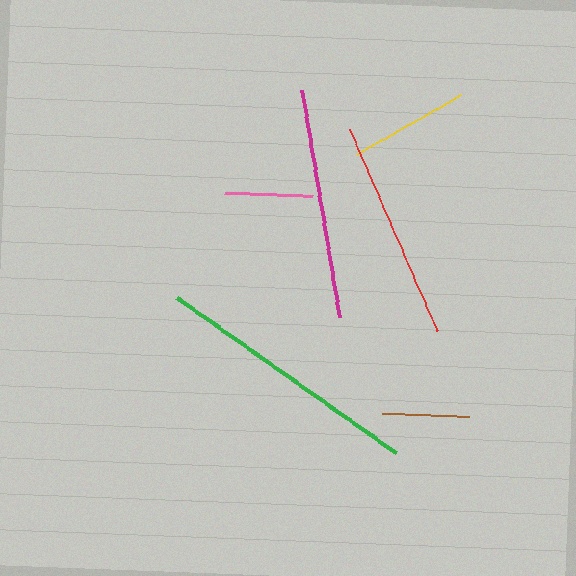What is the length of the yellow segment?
The yellow segment is approximately 120 pixels long.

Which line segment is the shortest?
The brown line is the shortest at approximately 87 pixels.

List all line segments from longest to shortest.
From longest to shortest: green, magenta, red, yellow, pink, brown.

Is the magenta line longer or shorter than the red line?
The magenta line is longer than the red line.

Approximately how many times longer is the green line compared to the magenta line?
The green line is approximately 1.2 times the length of the magenta line.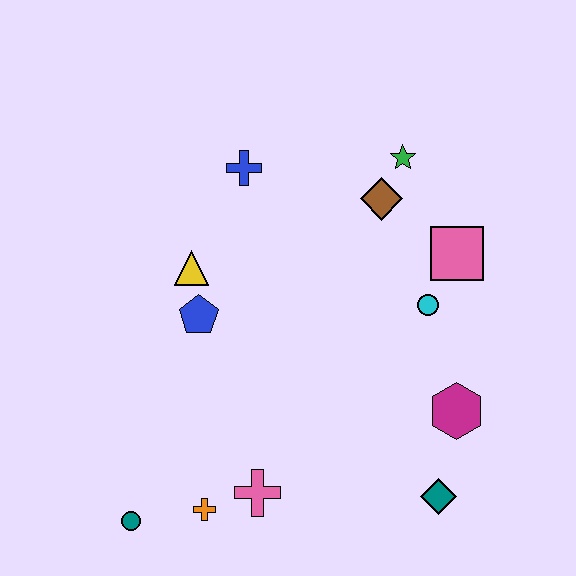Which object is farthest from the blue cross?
The teal diamond is farthest from the blue cross.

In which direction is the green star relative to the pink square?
The green star is above the pink square.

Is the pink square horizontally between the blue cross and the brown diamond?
No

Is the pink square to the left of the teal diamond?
No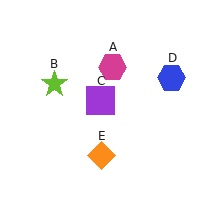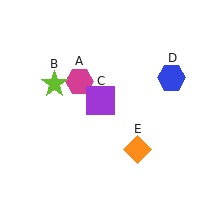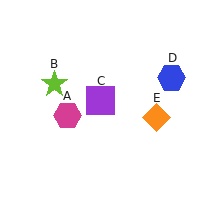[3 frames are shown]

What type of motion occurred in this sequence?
The magenta hexagon (object A), orange diamond (object E) rotated counterclockwise around the center of the scene.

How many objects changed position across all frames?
2 objects changed position: magenta hexagon (object A), orange diamond (object E).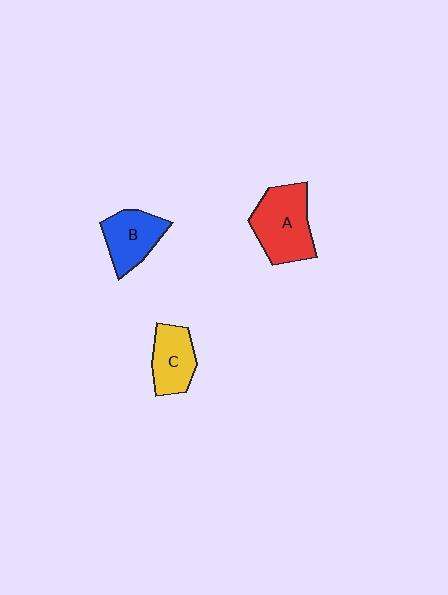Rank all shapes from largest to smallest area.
From largest to smallest: A (red), B (blue), C (yellow).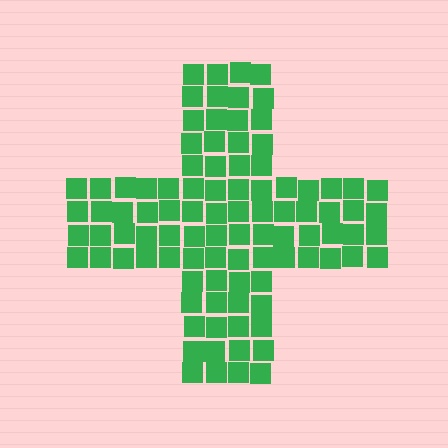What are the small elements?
The small elements are squares.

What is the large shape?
The large shape is a cross.